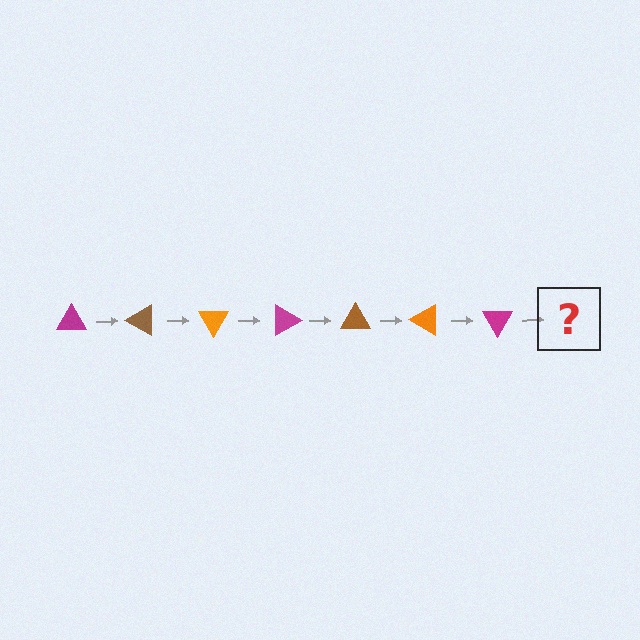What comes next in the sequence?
The next element should be a brown triangle, rotated 210 degrees from the start.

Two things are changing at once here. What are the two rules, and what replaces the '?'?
The two rules are that it rotates 30 degrees each step and the color cycles through magenta, brown, and orange. The '?' should be a brown triangle, rotated 210 degrees from the start.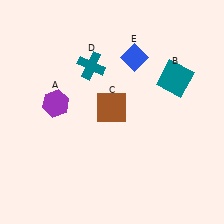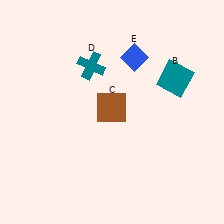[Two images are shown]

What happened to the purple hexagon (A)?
The purple hexagon (A) was removed in Image 2. It was in the top-left area of Image 1.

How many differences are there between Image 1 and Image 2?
There is 1 difference between the two images.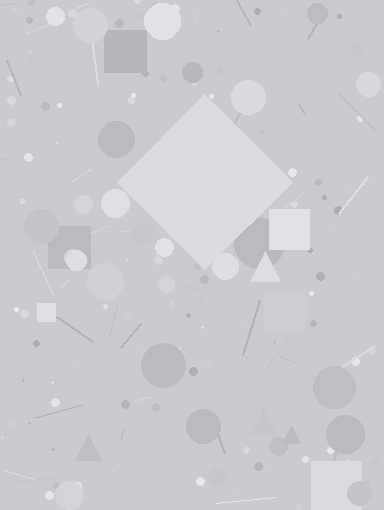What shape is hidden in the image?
A diamond is hidden in the image.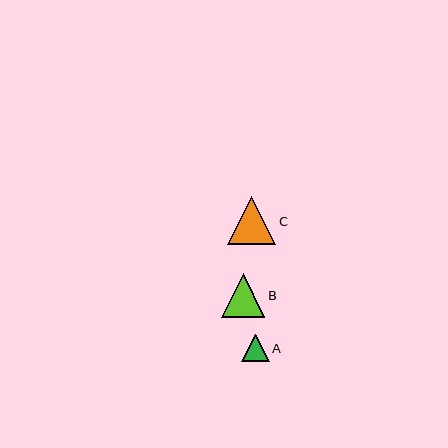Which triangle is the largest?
Triangle C is the largest with a size of approximately 48 pixels.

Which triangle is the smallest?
Triangle A is the smallest with a size of approximately 27 pixels.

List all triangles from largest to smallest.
From largest to smallest: C, B, A.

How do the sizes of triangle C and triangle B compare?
Triangle C and triangle B are approximately the same size.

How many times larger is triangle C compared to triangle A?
Triangle C is approximately 1.8 times the size of triangle A.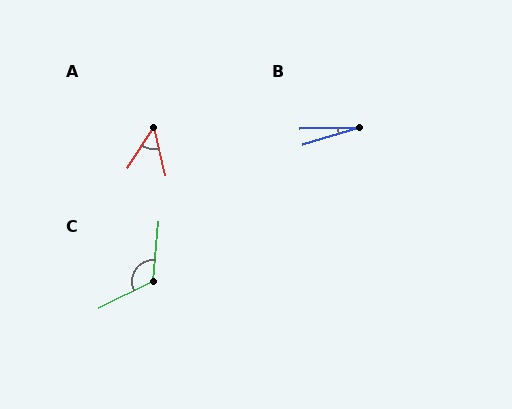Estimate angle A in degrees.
Approximately 46 degrees.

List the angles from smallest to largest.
B (16°), A (46°), C (122°).